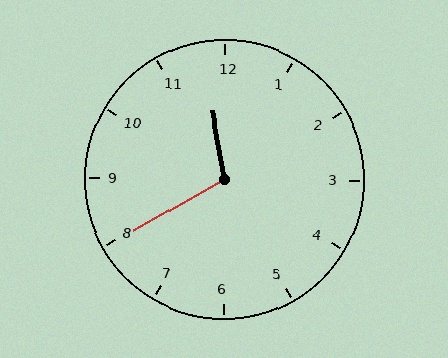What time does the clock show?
11:40.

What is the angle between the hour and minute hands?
Approximately 110 degrees.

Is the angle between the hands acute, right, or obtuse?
It is obtuse.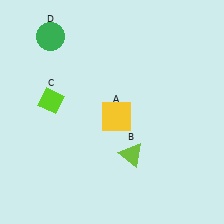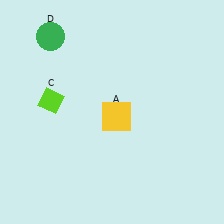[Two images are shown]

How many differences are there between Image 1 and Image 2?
There is 1 difference between the two images.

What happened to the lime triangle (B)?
The lime triangle (B) was removed in Image 2. It was in the bottom-right area of Image 1.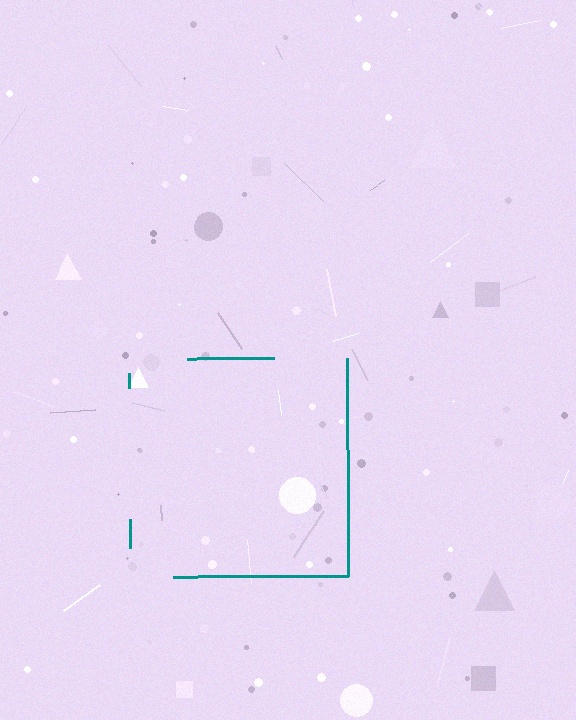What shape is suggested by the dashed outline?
The dashed outline suggests a square.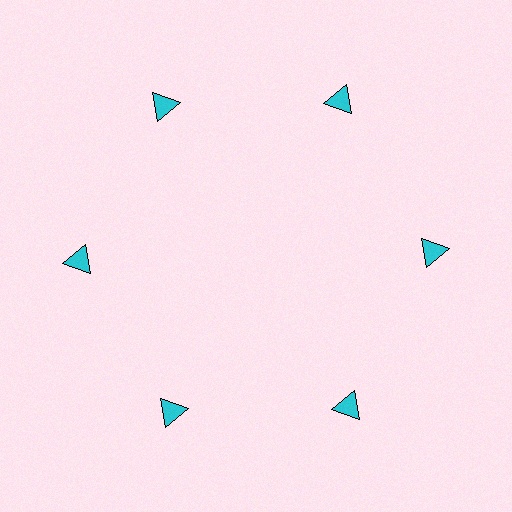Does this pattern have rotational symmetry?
Yes, this pattern has 6-fold rotational symmetry. It looks the same after rotating 60 degrees around the center.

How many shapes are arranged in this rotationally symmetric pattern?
There are 6 shapes, arranged in 6 groups of 1.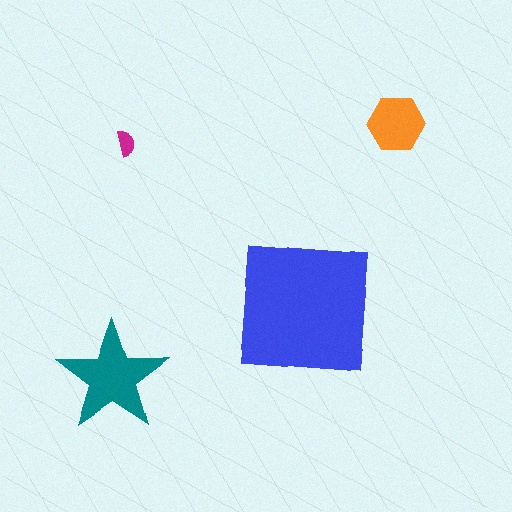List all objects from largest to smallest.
The blue square, the teal star, the orange hexagon, the magenta semicircle.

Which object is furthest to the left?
The teal star is leftmost.